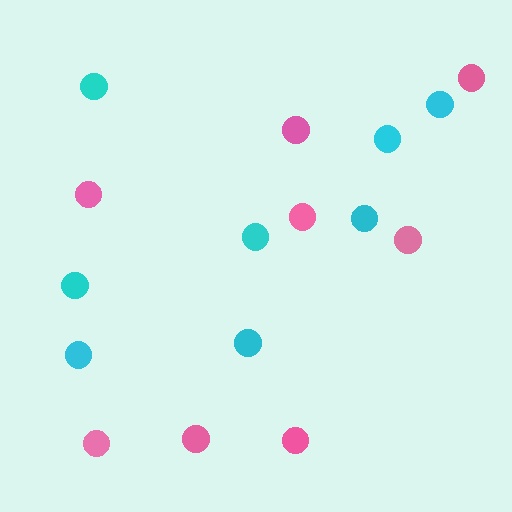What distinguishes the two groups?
There are 2 groups: one group of pink circles (8) and one group of cyan circles (8).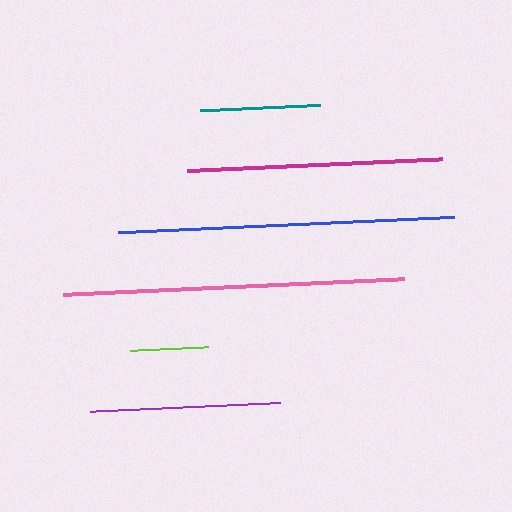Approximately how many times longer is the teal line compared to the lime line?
The teal line is approximately 1.5 times the length of the lime line.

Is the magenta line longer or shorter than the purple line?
The magenta line is longer than the purple line.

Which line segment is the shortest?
The lime line is the shortest at approximately 78 pixels.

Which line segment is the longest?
The pink line is the longest at approximately 342 pixels.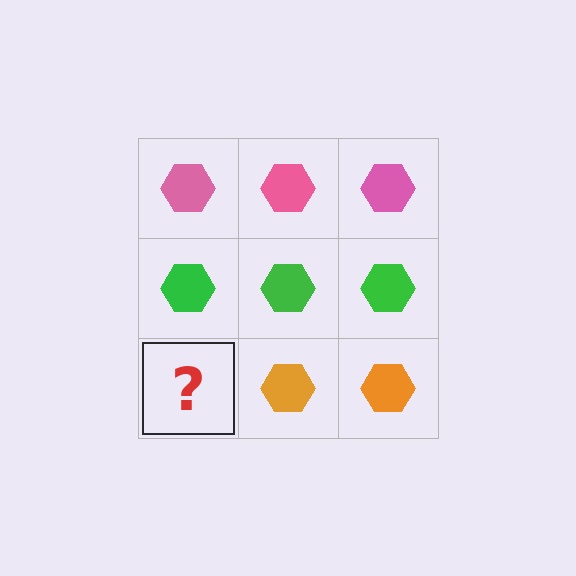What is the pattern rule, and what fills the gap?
The rule is that each row has a consistent color. The gap should be filled with an orange hexagon.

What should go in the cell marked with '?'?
The missing cell should contain an orange hexagon.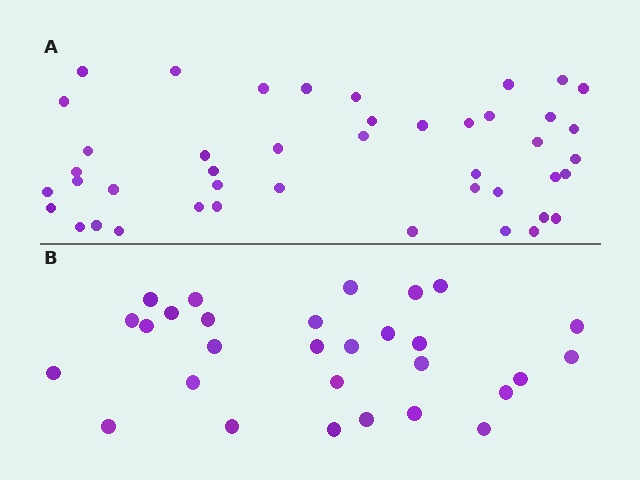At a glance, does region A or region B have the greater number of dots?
Region A (the top region) has more dots.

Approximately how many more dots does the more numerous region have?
Region A has approximately 15 more dots than region B.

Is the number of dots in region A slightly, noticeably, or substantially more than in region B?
Region A has substantially more. The ratio is roughly 1.5 to 1.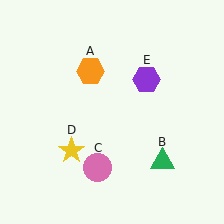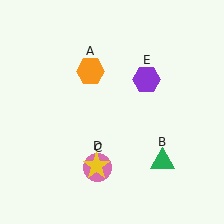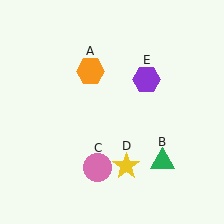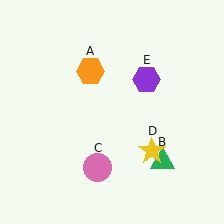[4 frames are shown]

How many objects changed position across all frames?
1 object changed position: yellow star (object D).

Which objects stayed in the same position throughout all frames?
Orange hexagon (object A) and green triangle (object B) and pink circle (object C) and purple hexagon (object E) remained stationary.